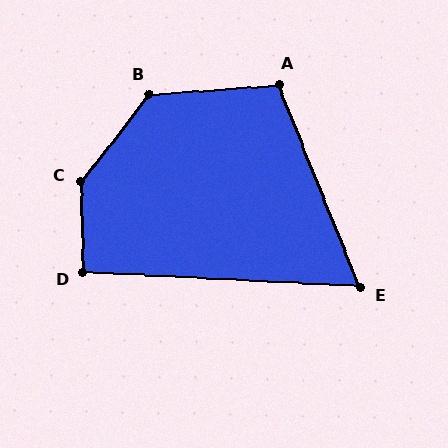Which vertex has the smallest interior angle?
E, at approximately 65 degrees.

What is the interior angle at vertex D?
Approximately 94 degrees (approximately right).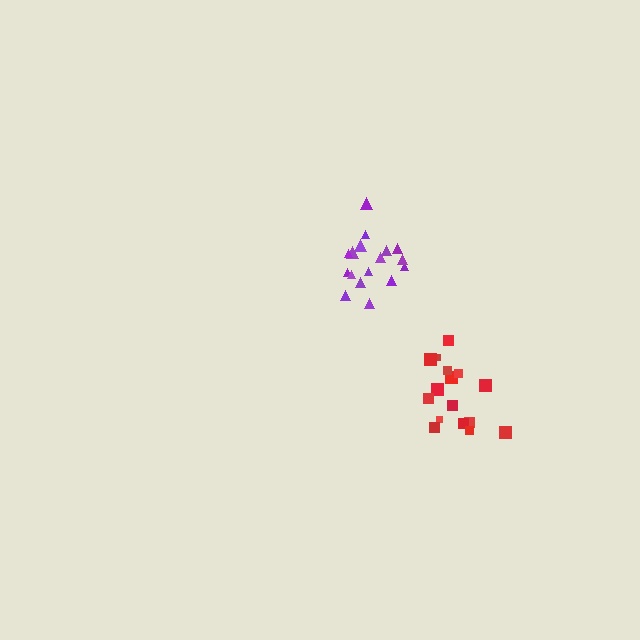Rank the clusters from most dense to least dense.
purple, red.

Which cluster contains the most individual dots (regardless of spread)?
Purple (17).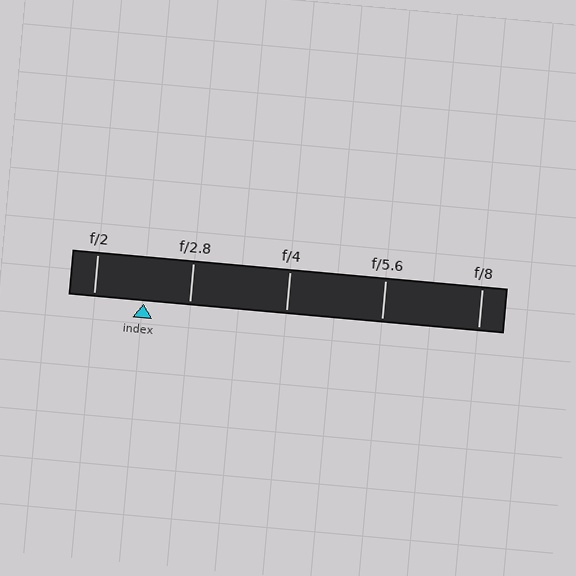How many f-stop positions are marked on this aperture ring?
There are 5 f-stop positions marked.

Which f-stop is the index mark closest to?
The index mark is closest to f/2.8.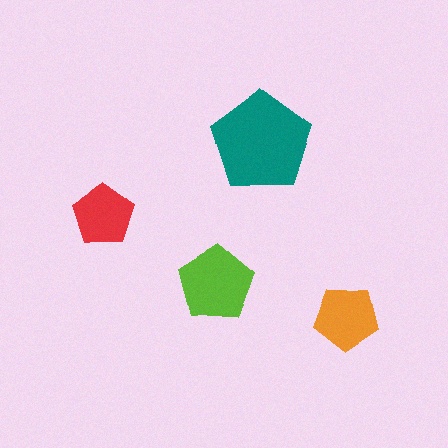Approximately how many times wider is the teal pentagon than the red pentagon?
About 1.5 times wider.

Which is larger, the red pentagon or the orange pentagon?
The orange one.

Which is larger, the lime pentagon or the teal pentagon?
The teal one.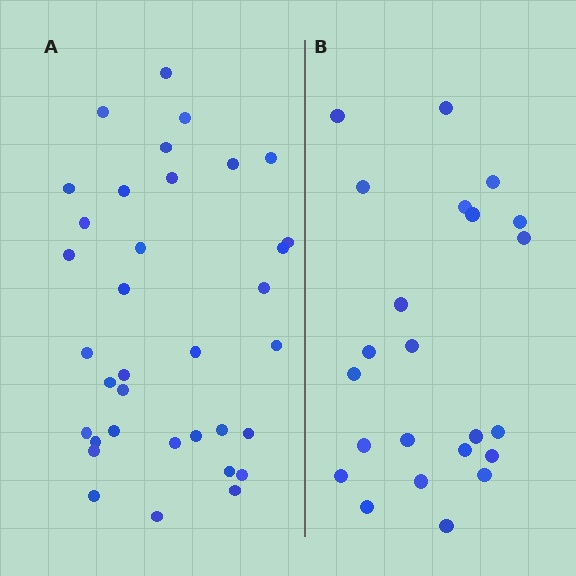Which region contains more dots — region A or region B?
Region A (the left region) has more dots.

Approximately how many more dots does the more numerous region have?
Region A has roughly 12 or so more dots than region B.